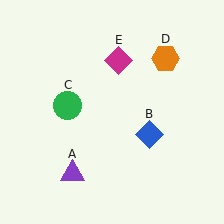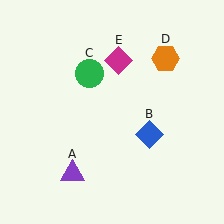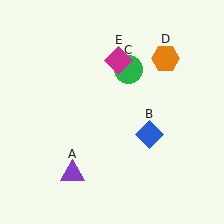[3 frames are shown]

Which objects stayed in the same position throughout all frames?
Purple triangle (object A) and blue diamond (object B) and orange hexagon (object D) and magenta diamond (object E) remained stationary.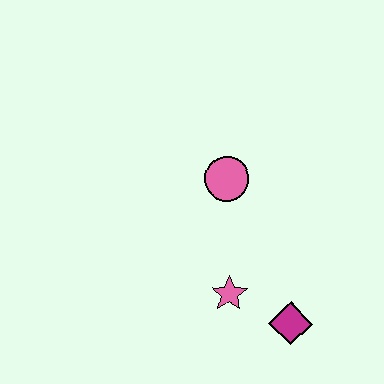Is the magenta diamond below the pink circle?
Yes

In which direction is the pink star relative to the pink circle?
The pink star is below the pink circle.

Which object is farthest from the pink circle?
The magenta diamond is farthest from the pink circle.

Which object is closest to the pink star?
The magenta diamond is closest to the pink star.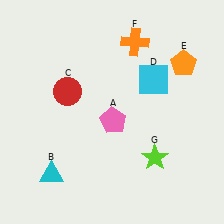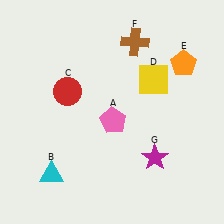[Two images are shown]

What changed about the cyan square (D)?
In Image 1, D is cyan. In Image 2, it changed to yellow.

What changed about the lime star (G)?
In Image 1, G is lime. In Image 2, it changed to magenta.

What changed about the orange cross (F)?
In Image 1, F is orange. In Image 2, it changed to brown.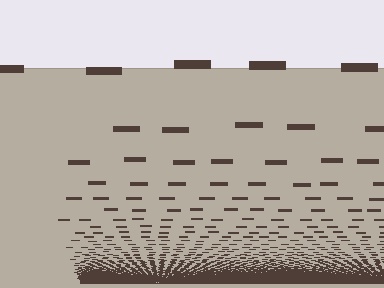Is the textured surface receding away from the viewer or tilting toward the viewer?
The surface appears to tilt toward the viewer. Texture elements get larger and sparser toward the top.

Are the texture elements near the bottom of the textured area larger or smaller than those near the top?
Smaller. The gradient is inverted — elements near the bottom are smaller and denser.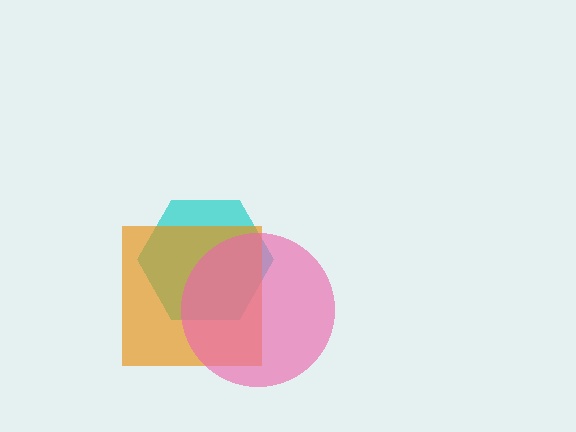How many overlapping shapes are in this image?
There are 3 overlapping shapes in the image.